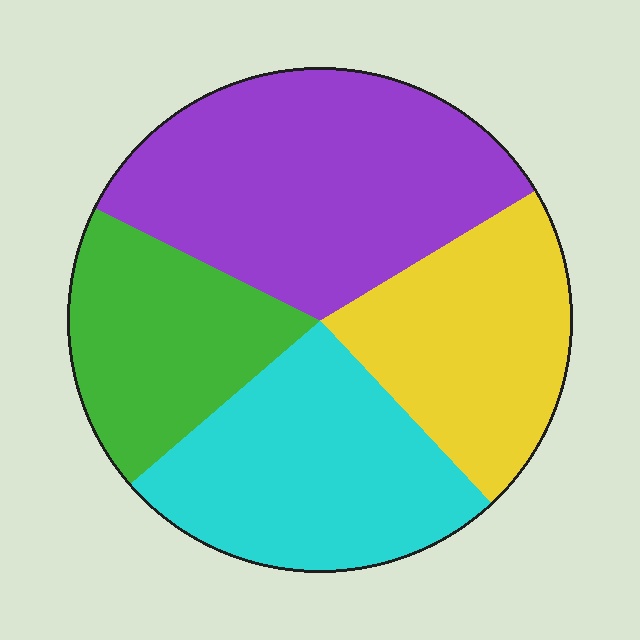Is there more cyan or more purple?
Purple.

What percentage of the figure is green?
Green takes up about one fifth (1/5) of the figure.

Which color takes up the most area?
Purple, at roughly 35%.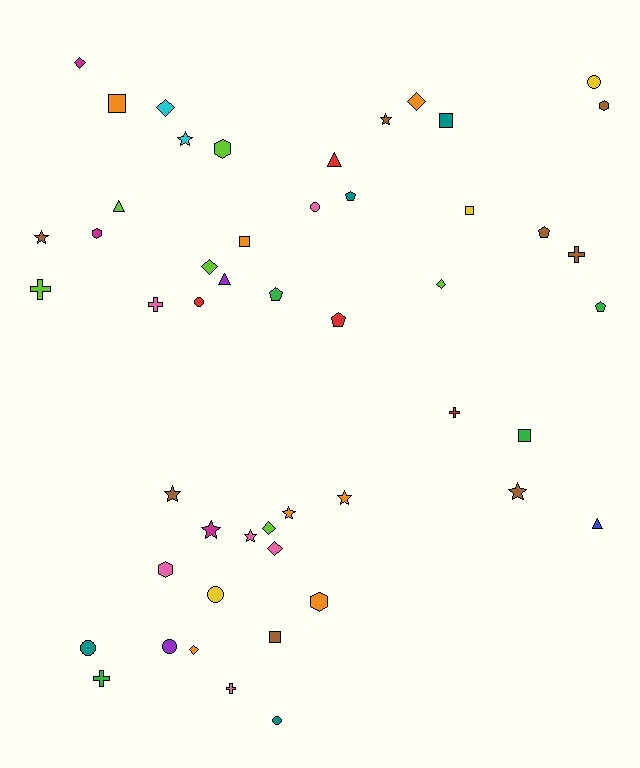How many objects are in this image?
There are 50 objects.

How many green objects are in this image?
There are 4 green objects.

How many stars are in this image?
There are 9 stars.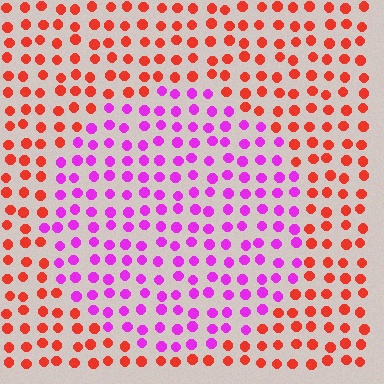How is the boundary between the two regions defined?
The boundary is defined purely by a slight shift in hue (about 66 degrees). Spacing, size, and orientation are identical on both sides.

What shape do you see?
I see a circle.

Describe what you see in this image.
The image is filled with small red elements in a uniform arrangement. A circle-shaped region is visible where the elements are tinted to a slightly different hue, forming a subtle color boundary.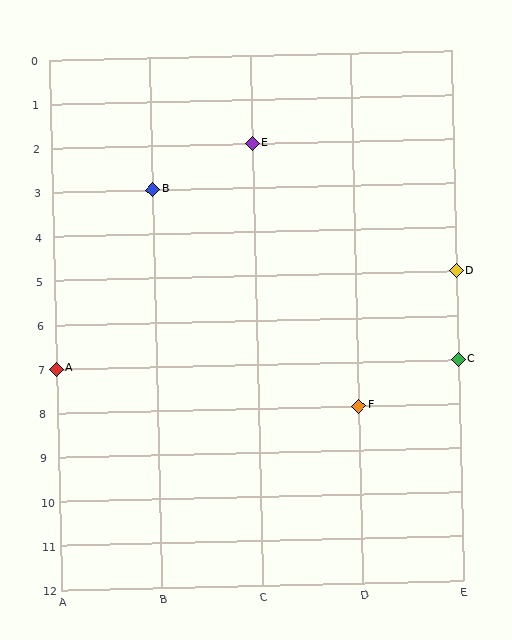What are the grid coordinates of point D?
Point D is at grid coordinates (E, 5).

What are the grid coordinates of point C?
Point C is at grid coordinates (E, 7).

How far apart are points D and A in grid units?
Points D and A are 4 columns and 2 rows apart (about 4.5 grid units diagonally).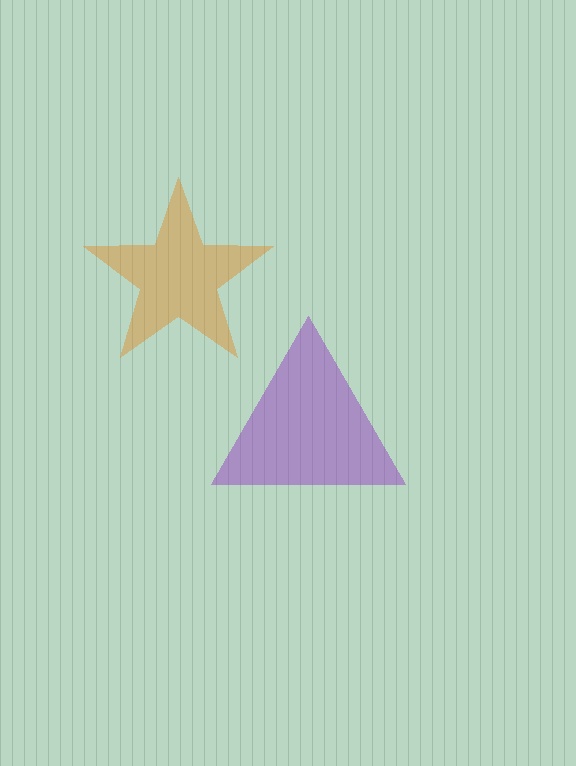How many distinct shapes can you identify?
There are 2 distinct shapes: a purple triangle, an orange star.